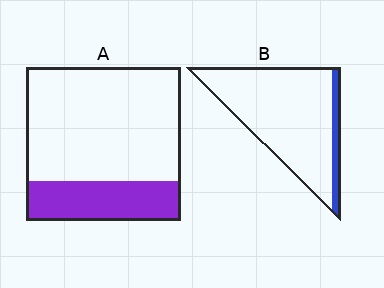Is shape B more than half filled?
No.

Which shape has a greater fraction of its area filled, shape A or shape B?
Shape A.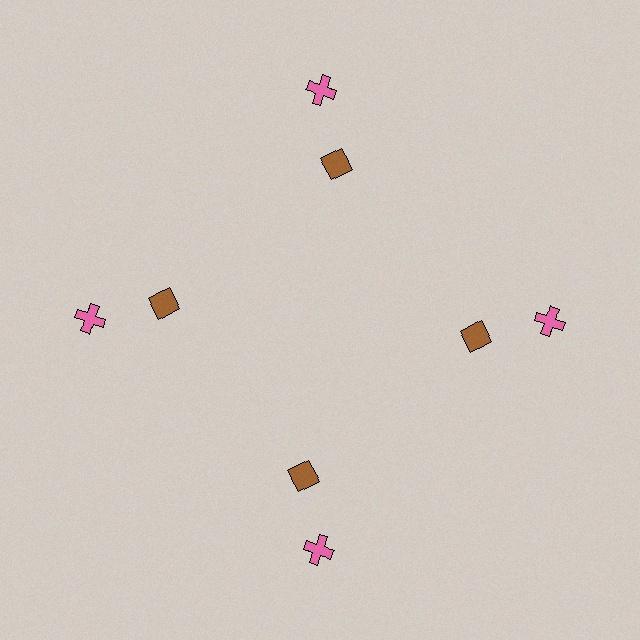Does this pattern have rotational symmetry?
Yes, this pattern has 4-fold rotational symmetry. It looks the same after rotating 90 degrees around the center.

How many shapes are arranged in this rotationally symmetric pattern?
There are 8 shapes, arranged in 4 groups of 2.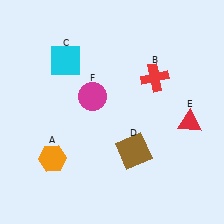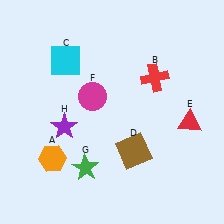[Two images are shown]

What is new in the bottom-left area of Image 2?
A purple star (H) was added in the bottom-left area of Image 2.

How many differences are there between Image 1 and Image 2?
There are 2 differences between the two images.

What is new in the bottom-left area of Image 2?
A green star (G) was added in the bottom-left area of Image 2.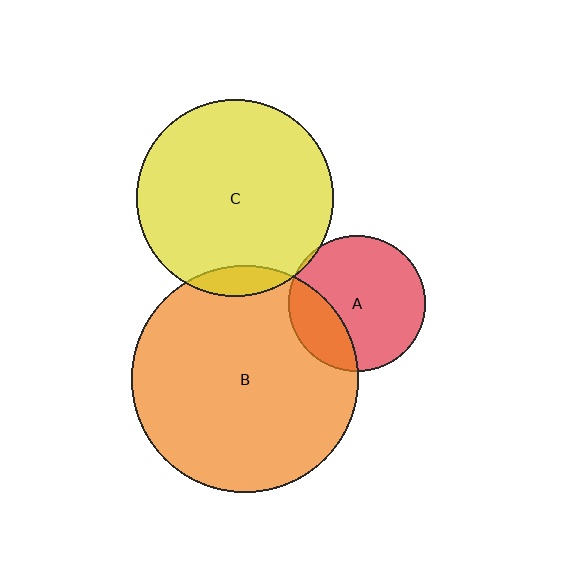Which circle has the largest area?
Circle B (orange).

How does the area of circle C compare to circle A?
Approximately 2.1 times.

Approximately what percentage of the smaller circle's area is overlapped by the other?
Approximately 25%.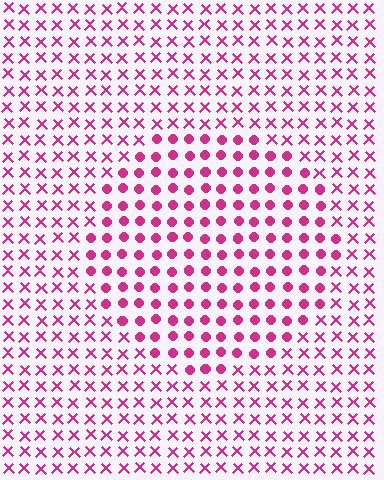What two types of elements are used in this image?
The image uses circles inside the circle region and X marks outside it.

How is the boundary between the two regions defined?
The boundary is defined by a change in element shape: circles inside vs. X marks outside. All elements share the same color and spacing.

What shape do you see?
I see a circle.